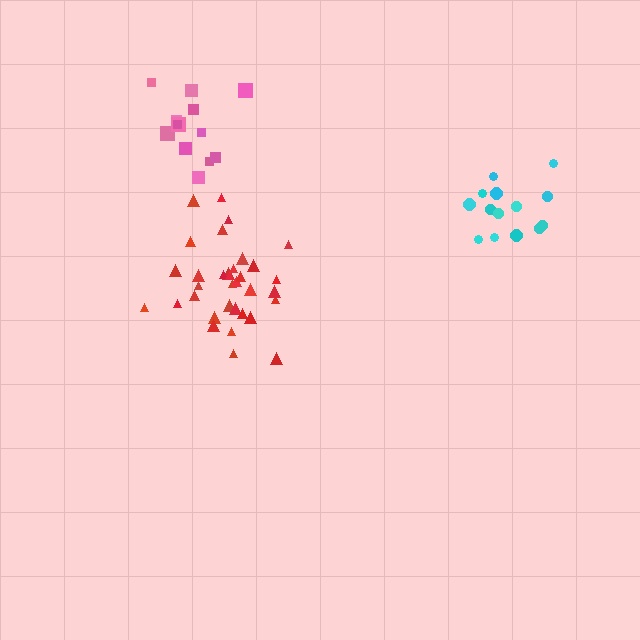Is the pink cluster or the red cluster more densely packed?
Red.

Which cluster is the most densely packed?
Red.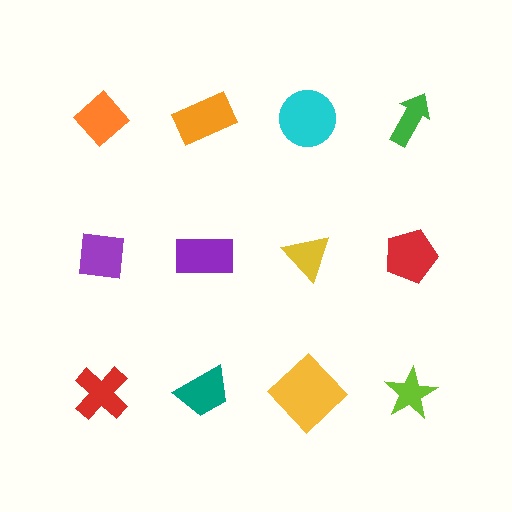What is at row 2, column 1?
A purple square.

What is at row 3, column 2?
A teal trapezoid.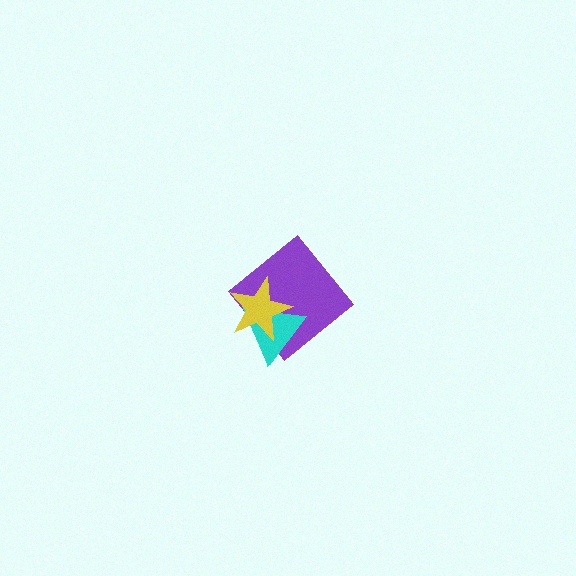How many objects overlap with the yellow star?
2 objects overlap with the yellow star.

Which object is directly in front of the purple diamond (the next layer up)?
The cyan triangle is directly in front of the purple diamond.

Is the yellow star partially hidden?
No, no other shape covers it.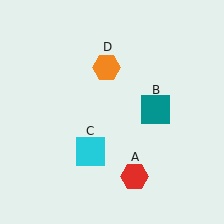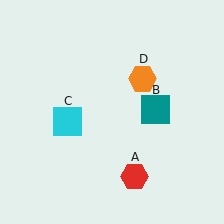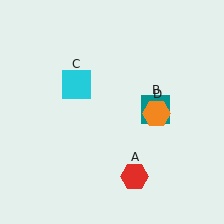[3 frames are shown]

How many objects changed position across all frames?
2 objects changed position: cyan square (object C), orange hexagon (object D).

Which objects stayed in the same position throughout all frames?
Red hexagon (object A) and teal square (object B) remained stationary.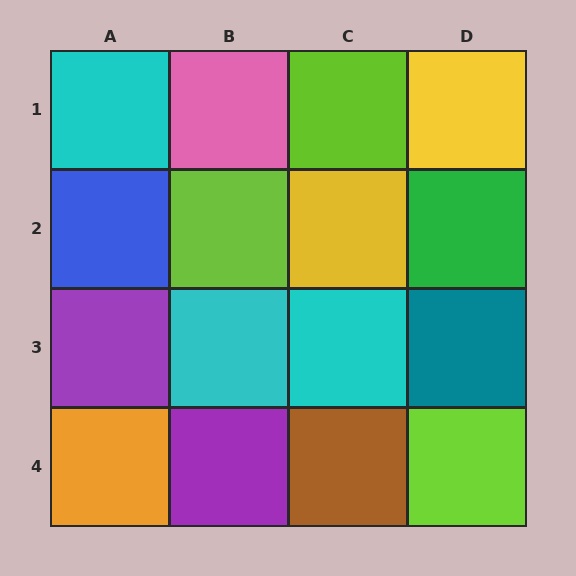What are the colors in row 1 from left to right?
Cyan, pink, lime, yellow.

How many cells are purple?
2 cells are purple.